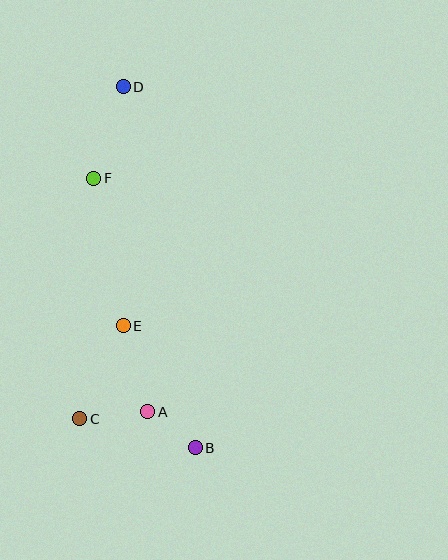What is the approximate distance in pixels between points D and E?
The distance between D and E is approximately 239 pixels.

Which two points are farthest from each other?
Points B and D are farthest from each other.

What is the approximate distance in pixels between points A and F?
The distance between A and F is approximately 239 pixels.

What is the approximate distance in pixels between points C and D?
The distance between C and D is approximately 335 pixels.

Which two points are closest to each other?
Points A and B are closest to each other.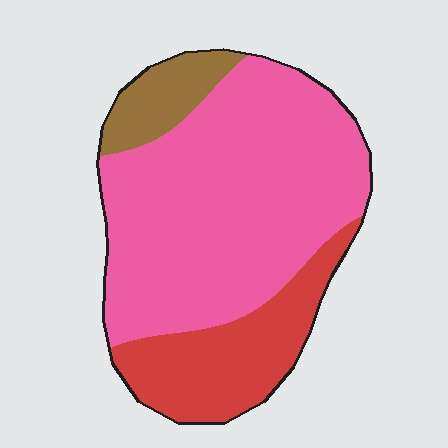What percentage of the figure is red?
Red takes up less than a quarter of the figure.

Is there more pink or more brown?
Pink.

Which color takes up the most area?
Pink, at roughly 65%.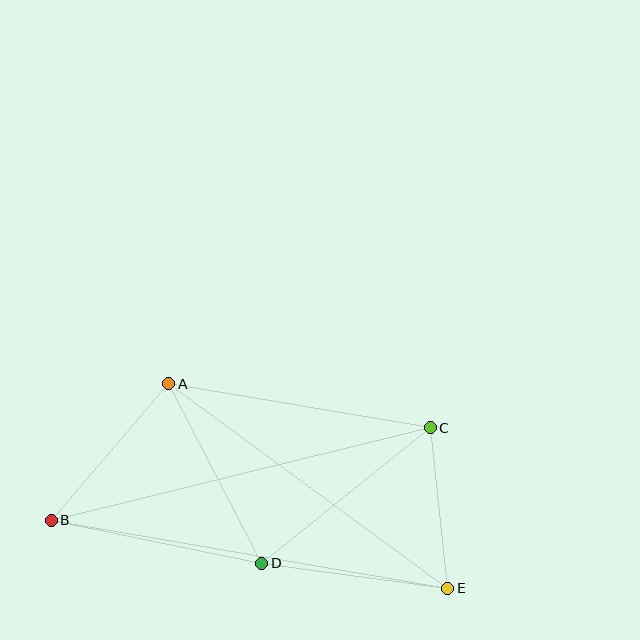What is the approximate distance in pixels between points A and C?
The distance between A and C is approximately 265 pixels.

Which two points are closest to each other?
Points C and E are closest to each other.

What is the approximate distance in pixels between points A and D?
The distance between A and D is approximately 202 pixels.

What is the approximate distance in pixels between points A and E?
The distance between A and E is approximately 346 pixels.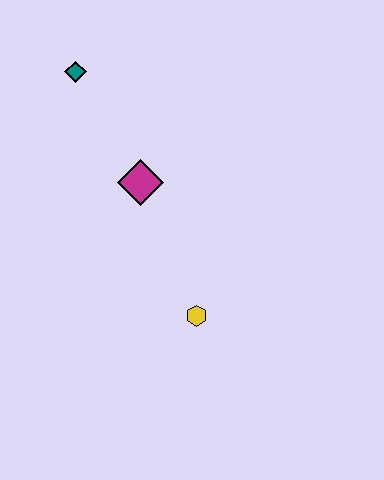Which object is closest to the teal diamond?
The magenta diamond is closest to the teal diamond.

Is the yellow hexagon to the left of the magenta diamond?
No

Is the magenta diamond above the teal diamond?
No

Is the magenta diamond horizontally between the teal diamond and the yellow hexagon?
Yes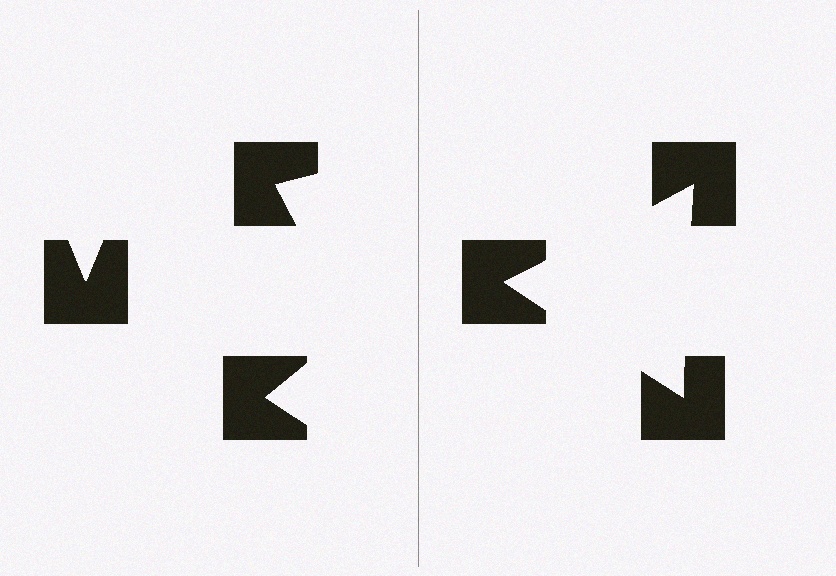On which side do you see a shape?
An illusory triangle appears on the right side. On the left side the wedge cuts are rotated, so no coherent shape forms.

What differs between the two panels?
The notched squares are positioned identically on both sides; only the wedge orientations differ. On the right they align to a triangle; on the left they are misaligned.